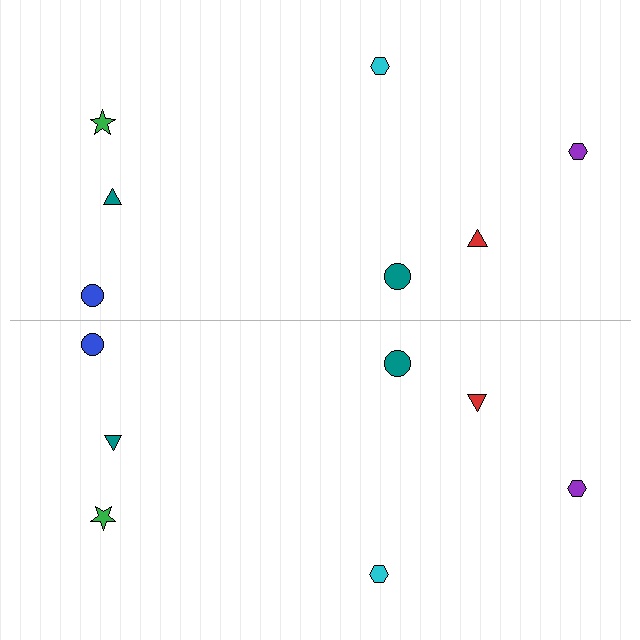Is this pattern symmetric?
Yes, this pattern has bilateral (reflection) symmetry.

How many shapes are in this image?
There are 14 shapes in this image.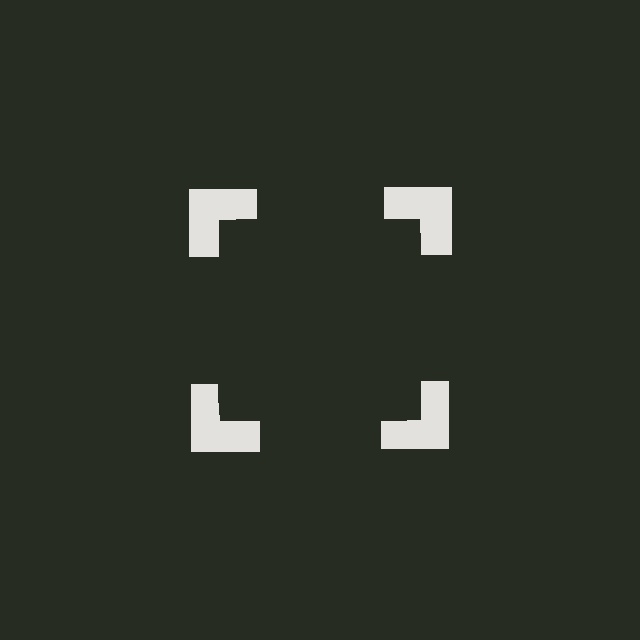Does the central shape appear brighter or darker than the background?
It typically appears slightly darker than the background, even though no actual brightness change is drawn.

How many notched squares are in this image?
There are 4 — one at each vertex of the illusory square.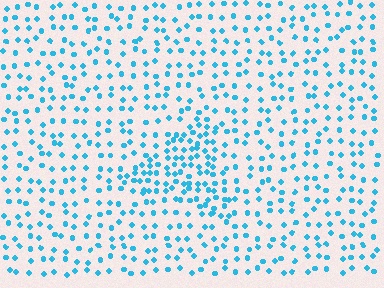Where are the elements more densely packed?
The elements are more densely packed inside the triangle boundary.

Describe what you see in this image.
The image contains small cyan elements arranged at two different densities. A triangle-shaped region is visible where the elements are more densely packed than the surrounding area.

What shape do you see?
I see a triangle.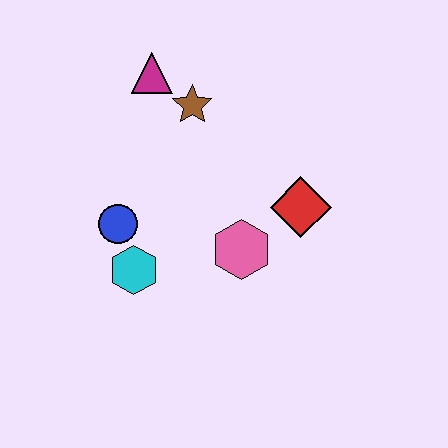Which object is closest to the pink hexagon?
The red diamond is closest to the pink hexagon.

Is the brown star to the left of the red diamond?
Yes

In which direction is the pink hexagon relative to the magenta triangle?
The pink hexagon is below the magenta triangle.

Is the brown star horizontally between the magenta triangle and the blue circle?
No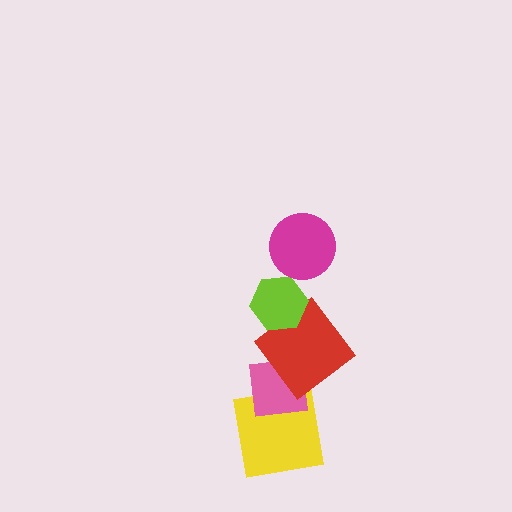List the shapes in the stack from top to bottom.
From top to bottom: the magenta circle, the lime hexagon, the red diamond, the pink square, the yellow square.